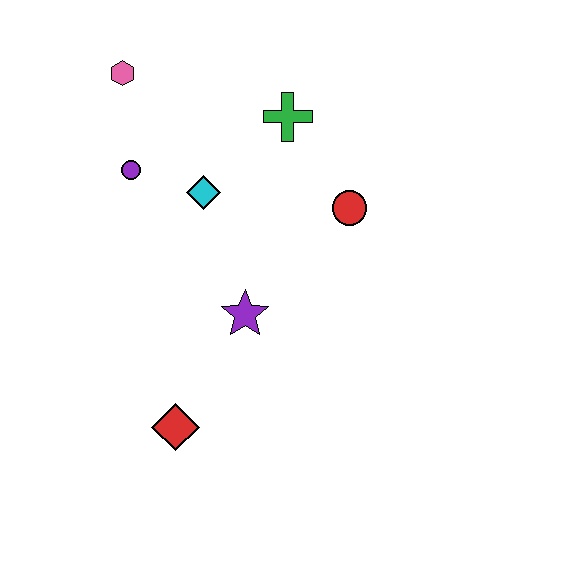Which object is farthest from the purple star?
The pink hexagon is farthest from the purple star.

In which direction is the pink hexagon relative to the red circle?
The pink hexagon is to the left of the red circle.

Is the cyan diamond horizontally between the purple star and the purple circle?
Yes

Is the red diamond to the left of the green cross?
Yes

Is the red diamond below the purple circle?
Yes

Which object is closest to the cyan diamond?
The purple circle is closest to the cyan diamond.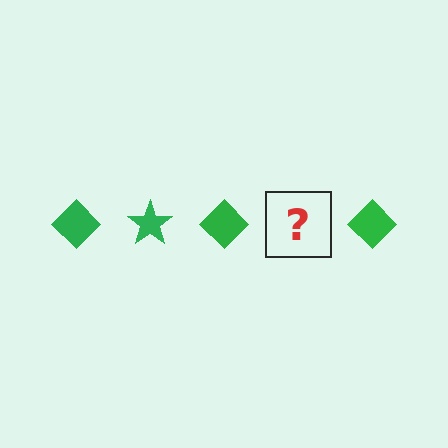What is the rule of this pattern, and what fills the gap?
The rule is that the pattern cycles through diamond, star shapes in green. The gap should be filled with a green star.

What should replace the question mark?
The question mark should be replaced with a green star.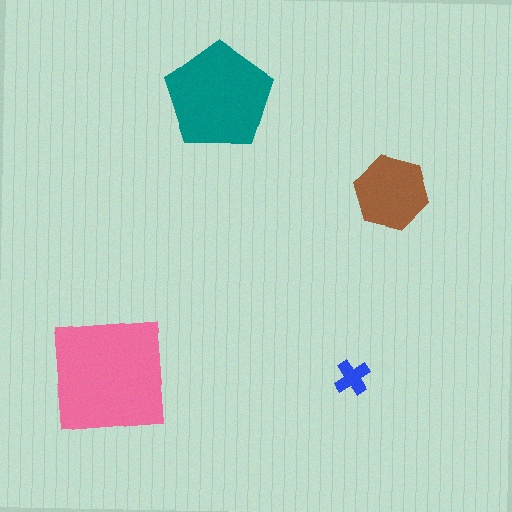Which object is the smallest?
The blue cross.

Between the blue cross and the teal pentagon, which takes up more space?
The teal pentagon.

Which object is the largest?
The pink square.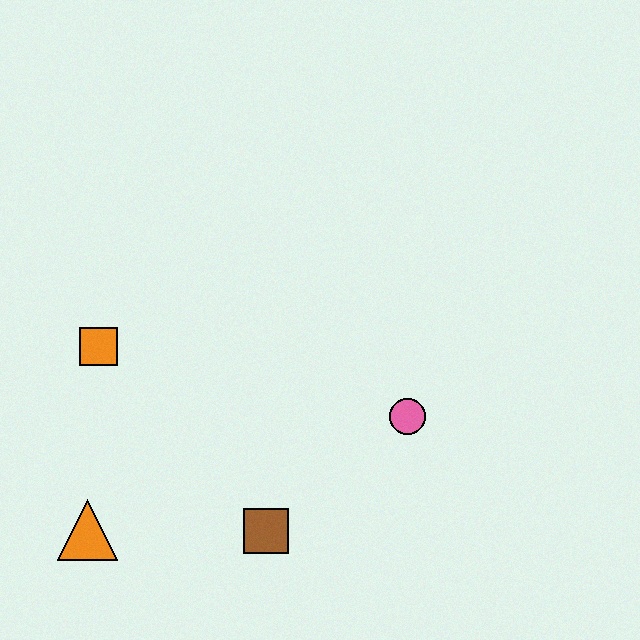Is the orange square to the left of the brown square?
Yes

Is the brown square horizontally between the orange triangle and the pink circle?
Yes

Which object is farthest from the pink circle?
The orange triangle is farthest from the pink circle.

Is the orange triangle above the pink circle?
No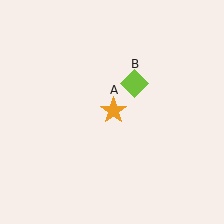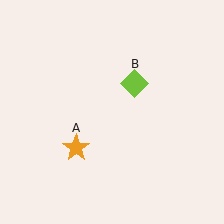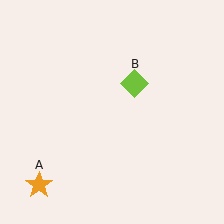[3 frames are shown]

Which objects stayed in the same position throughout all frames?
Lime diamond (object B) remained stationary.